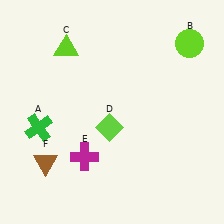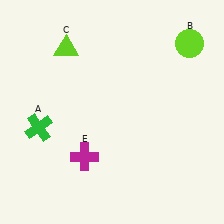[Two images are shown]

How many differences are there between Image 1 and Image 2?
There are 2 differences between the two images.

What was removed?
The lime diamond (D), the brown triangle (F) were removed in Image 2.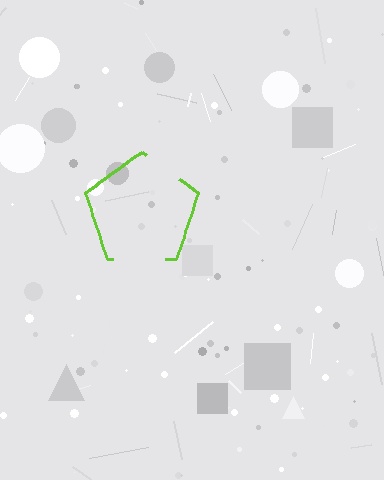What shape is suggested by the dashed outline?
The dashed outline suggests a pentagon.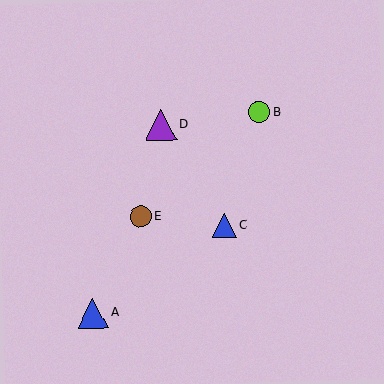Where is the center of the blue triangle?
The center of the blue triangle is at (224, 225).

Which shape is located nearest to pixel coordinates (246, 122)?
The lime circle (labeled B) at (259, 112) is nearest to that location.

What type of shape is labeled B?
Shape B is a lime circle.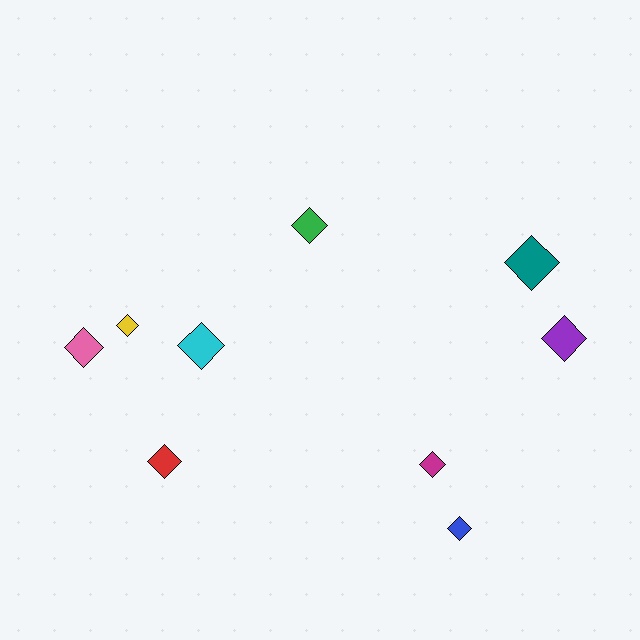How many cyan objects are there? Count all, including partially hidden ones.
There is 1 cyan object.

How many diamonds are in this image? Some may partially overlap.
There are 9 diamonds.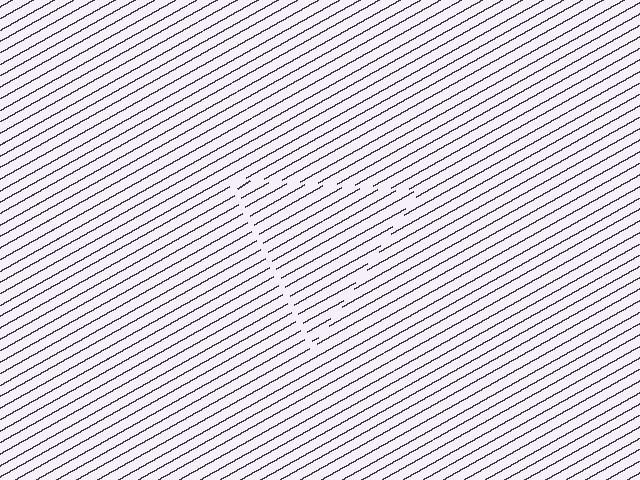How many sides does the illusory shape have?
3 sides — the line-ends trace a triangle.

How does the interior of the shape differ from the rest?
The interior of the shape contains the same grating, shifted by half a period — the contour is defined by the phase discontinuity where line-ends from the inner and outer gratings abut.